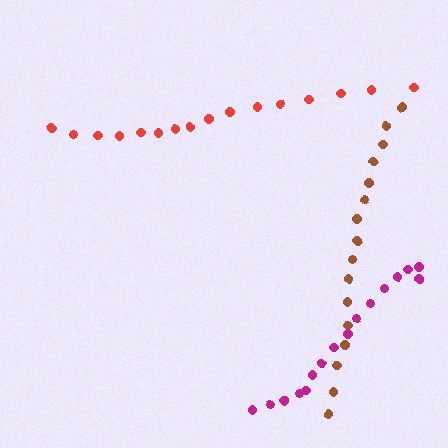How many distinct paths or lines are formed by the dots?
There are 3 distinct paths.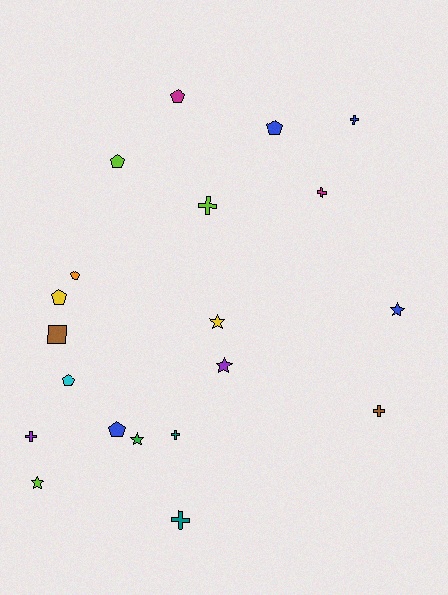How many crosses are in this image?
There are 7 crosses.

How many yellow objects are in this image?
There are 2 yellow objects.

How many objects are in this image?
There are 20 objects.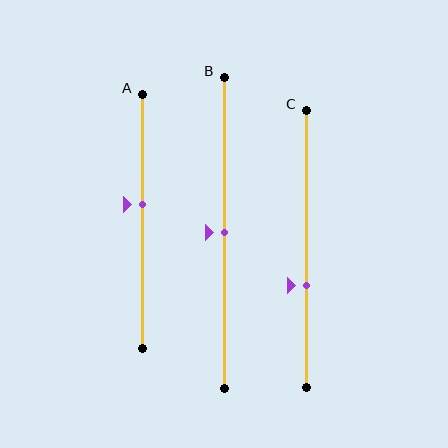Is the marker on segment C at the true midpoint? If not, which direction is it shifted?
No, the marker on segment C is shifted downward by about 13% of the segment length.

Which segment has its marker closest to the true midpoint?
Segment B has its marker closest to the true midpoint.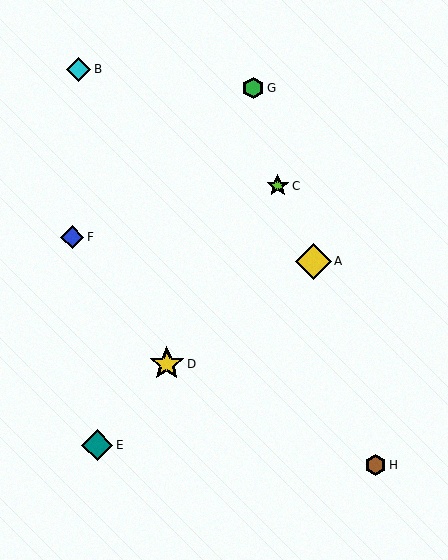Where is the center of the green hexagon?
The center of the green hexagon is at (253, 88).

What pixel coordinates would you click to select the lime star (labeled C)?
Click at (278, 186) to select the lime star C.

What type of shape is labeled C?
Shape C is a lime star.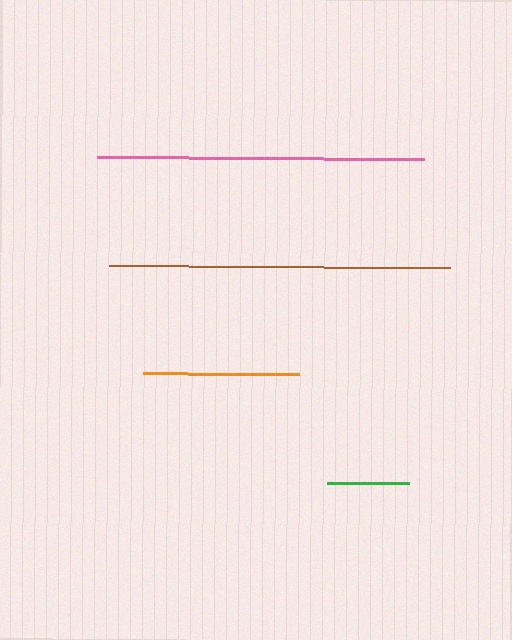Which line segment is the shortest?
The green line is the shortest at approximately 82 pixels.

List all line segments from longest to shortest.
From longest to shortest: brown, pink, orange, green.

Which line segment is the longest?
The brown line is the longest at approximately 341 pixels.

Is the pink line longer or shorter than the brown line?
The brown line is longer than the pink line.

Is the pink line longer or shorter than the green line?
The pink line is longer than the green line.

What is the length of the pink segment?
The pink segment is approximately 326 pixels long.